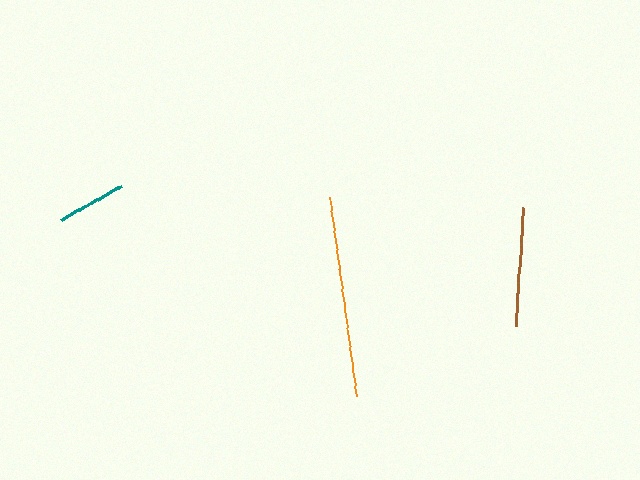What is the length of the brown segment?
The brown segment is approximately 119 pixels long.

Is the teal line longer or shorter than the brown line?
The brown line is longer than the teal line.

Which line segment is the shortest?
The teal line is the shortest at approximately 69 pixels.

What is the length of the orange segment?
The orange segment is approximately 200 pixels long.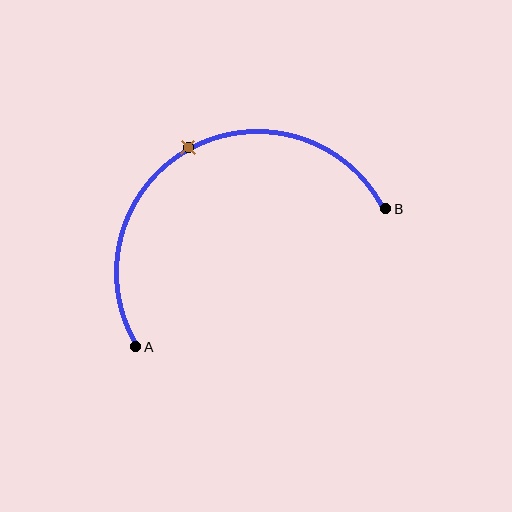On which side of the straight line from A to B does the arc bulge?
The arc bulges above the straight line connecting A and B.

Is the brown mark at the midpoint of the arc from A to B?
Yes. The brown mark lies on the arc at equal arc-length from both A and B — it is the arc midpoint.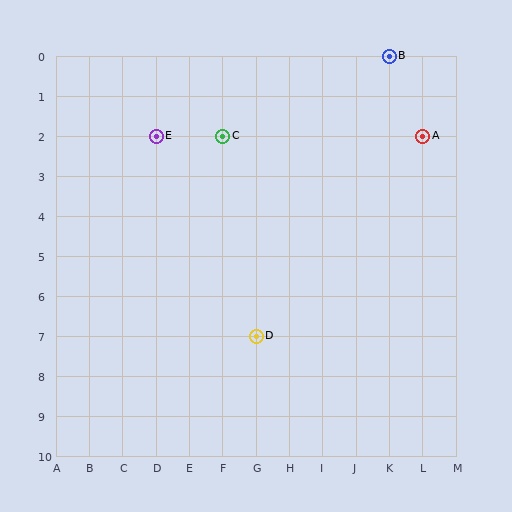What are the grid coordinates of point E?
Point E is at grid coordinates (D, 2).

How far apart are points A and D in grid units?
Points A and D are 5 columns and 5 rows apart (about 7.1 grid units diagonally).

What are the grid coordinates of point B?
Point B is at grid coordinates (K, 0).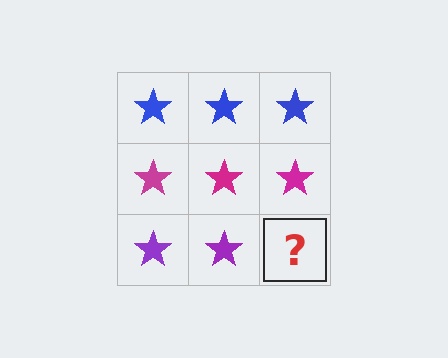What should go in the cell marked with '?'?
The missing cell should contain a purple star.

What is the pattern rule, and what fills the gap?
The rule is that each row has a consistent color. The gap should be filled with a purple star.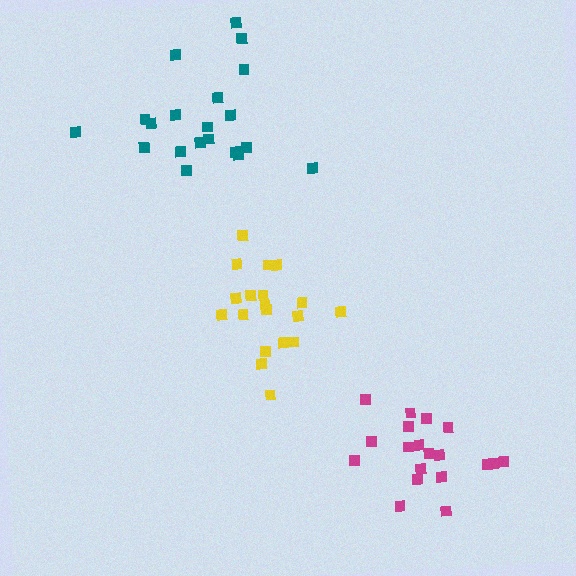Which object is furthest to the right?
The magenta cluster is rightmost.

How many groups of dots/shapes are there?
There are 3 groups.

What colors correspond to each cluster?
The clusters are colored: teal, yellow, magenta.